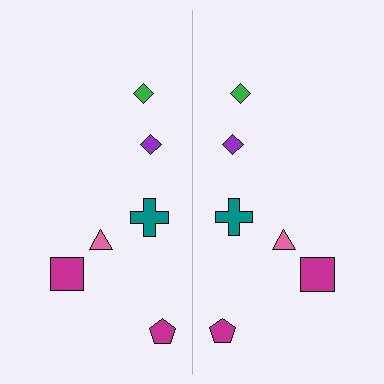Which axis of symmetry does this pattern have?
The pattern has a vertical axis of symmetry running through the center of the image.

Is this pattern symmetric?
Yes, this pattern has bilateral (reflection) symmetry.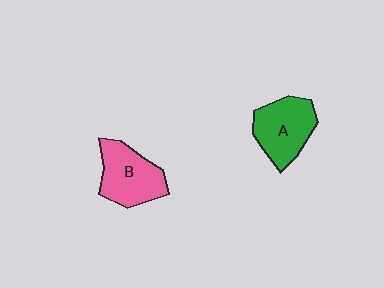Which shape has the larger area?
Shape B (pink).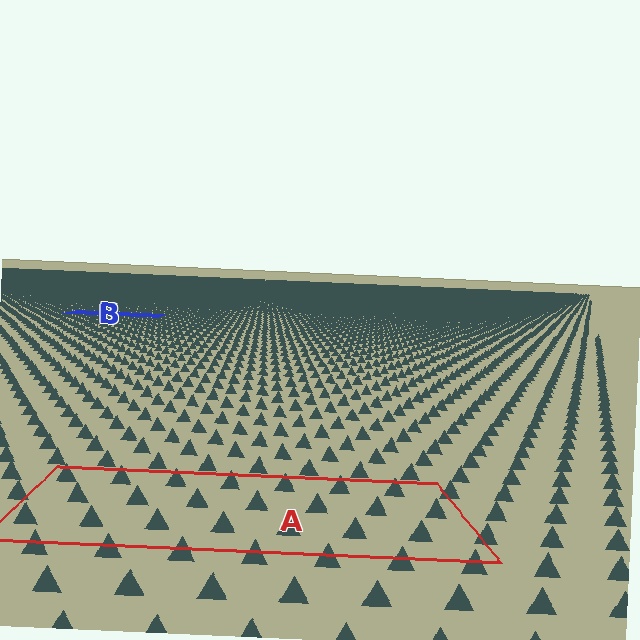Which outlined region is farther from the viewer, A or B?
Region B is farther from the viewer — the texture elements inside it appear smaller and more densely packed.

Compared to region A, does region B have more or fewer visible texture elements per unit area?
Region B has more texture elements per unit area — they are packed more densely because it is farther away.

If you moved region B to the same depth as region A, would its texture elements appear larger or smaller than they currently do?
They would appear larger. At a closer depth, the same texture elements are projected at a bigger on-screen size.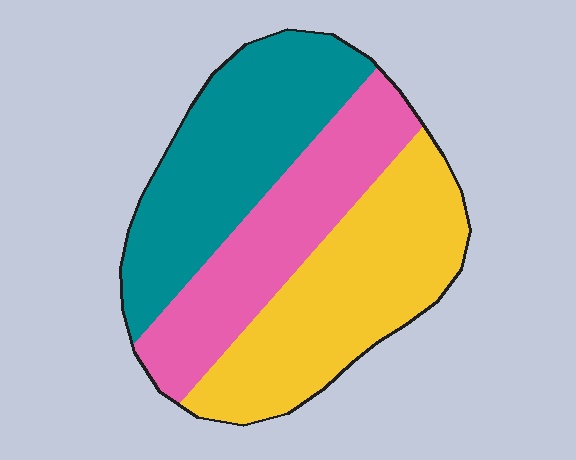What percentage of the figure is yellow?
Yellow covers about 35% of the figure.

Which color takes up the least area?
Pink, at roughly 30%.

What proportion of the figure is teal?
Teal takes up about one third (1/3) of the figure.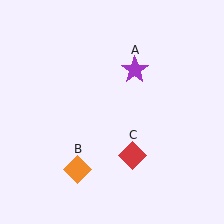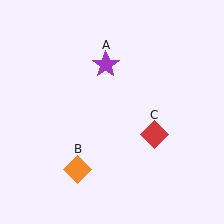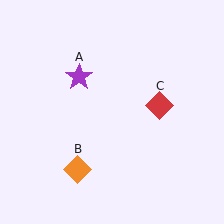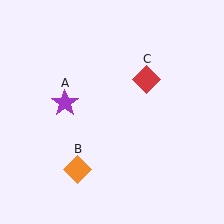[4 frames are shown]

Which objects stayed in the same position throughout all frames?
Orange diamond (object B) remained stationary.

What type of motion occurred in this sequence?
The purple star (object A), red diamond (object C) rotated counterclockwise around the center of the scene.